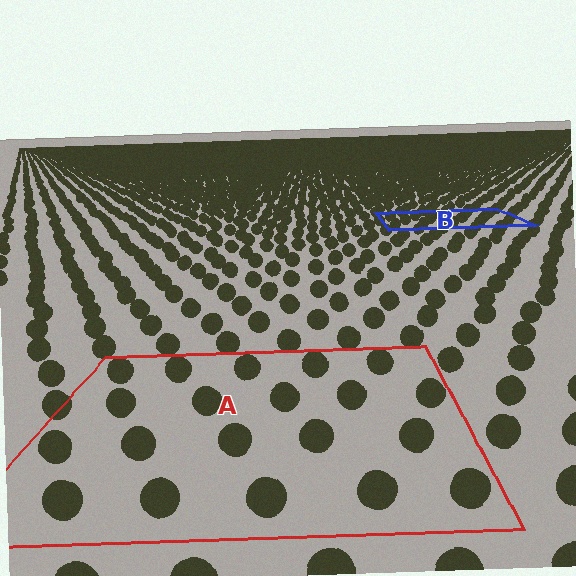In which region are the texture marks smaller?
The texture marks are smaller in region B, because it is farther away.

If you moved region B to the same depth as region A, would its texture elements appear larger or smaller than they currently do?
They would appear larger. At a closer depth, the same texture elements are projected at a bigger on-screen size.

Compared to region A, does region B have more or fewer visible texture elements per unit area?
Region B has more texture elements per unit area — they are packed more densely because it is farther away.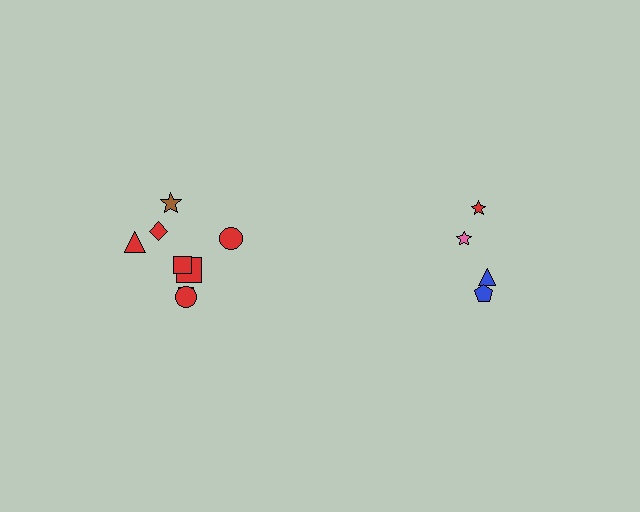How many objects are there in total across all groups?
There are 12 objects.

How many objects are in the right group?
There are 4 objects.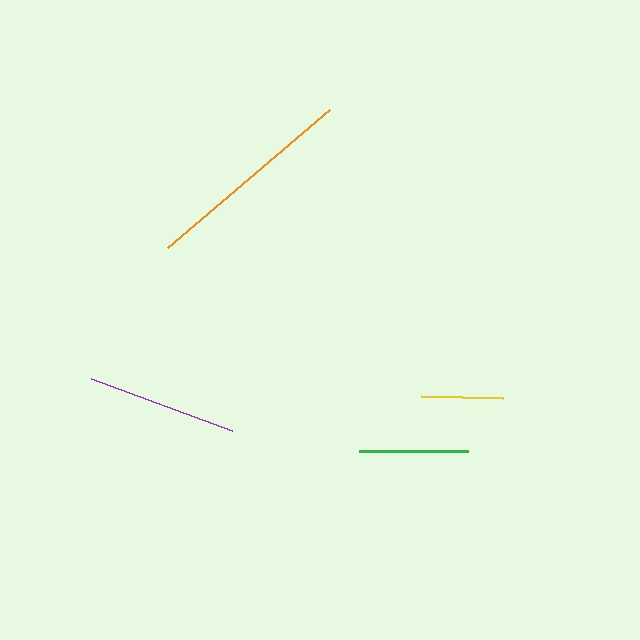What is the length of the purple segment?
The purple segment is approximately 150 pixels long.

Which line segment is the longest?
The orange line is the longest at approximately 213 pixels.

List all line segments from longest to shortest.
From longest to shortest: orange, purple, green, yellow.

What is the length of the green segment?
The green segment is approximately 109 pixels long.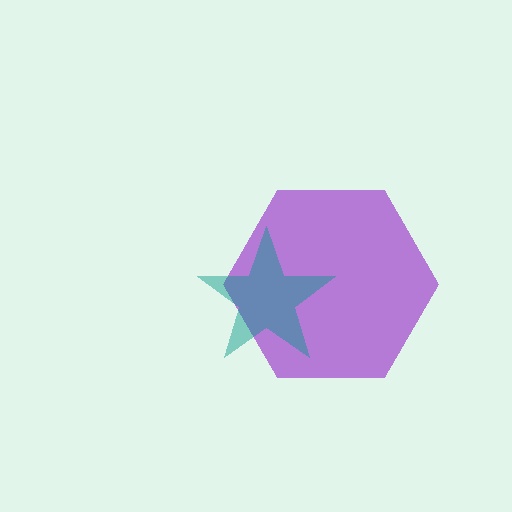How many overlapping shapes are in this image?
There are 2 overlapping shapes in the image.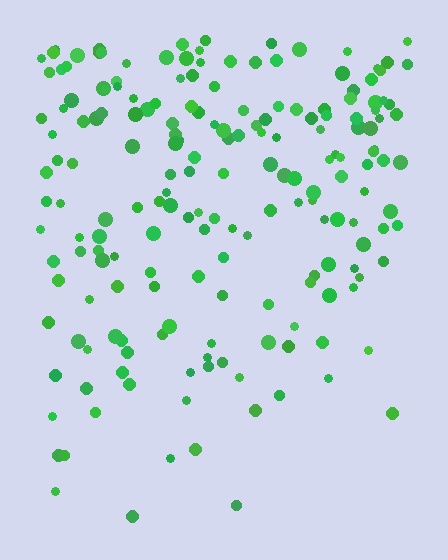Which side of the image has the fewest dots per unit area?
The bottom.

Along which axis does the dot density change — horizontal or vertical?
Vertical.